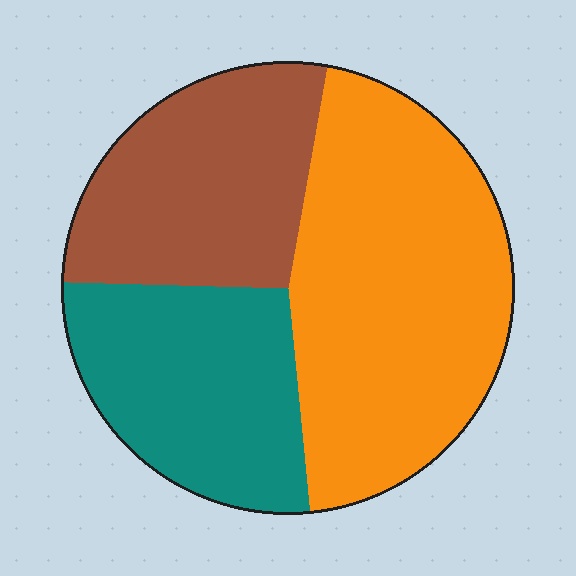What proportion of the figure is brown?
Brown covers 27% of the figure.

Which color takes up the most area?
Orange, at roughly 45%.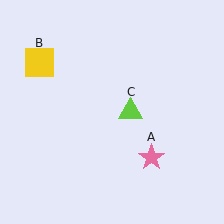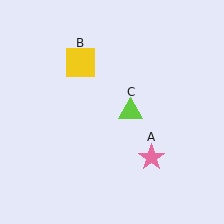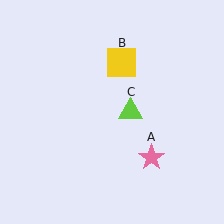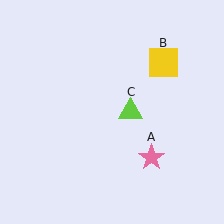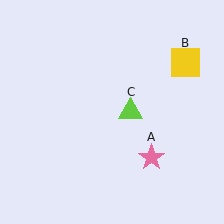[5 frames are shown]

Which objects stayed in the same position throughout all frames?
Pink star (object A) and lime triangle (object C) remained stationary.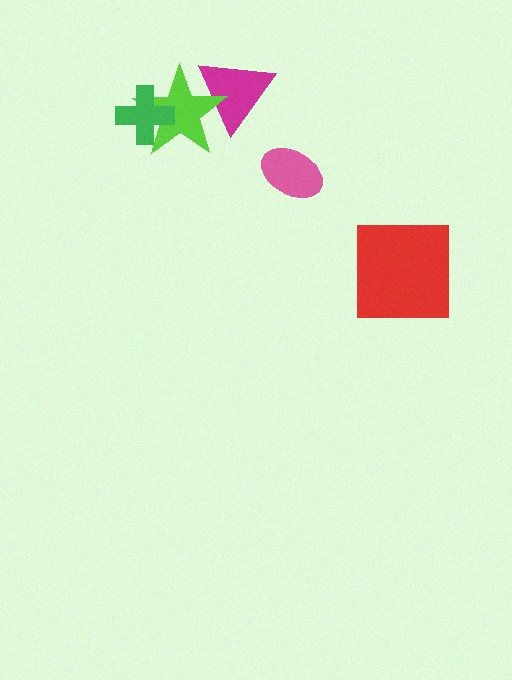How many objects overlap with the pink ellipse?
0 objects overlap with the pink ellipse.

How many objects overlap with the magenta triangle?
1 object overlaps with the magenta triangle.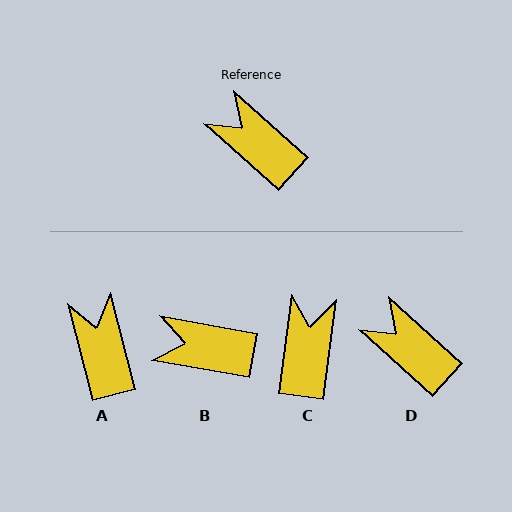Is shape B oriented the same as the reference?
No, it is off by about 32 degrees.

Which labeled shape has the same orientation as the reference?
D.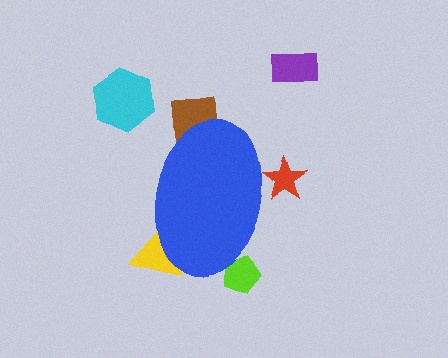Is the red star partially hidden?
Yes, the red star is partially hidden behind the blue ellipse.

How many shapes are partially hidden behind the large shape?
4 shapes are partially hidden.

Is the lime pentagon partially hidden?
Yes, the lime pentagon is partially hidden behind the blue ellipse.